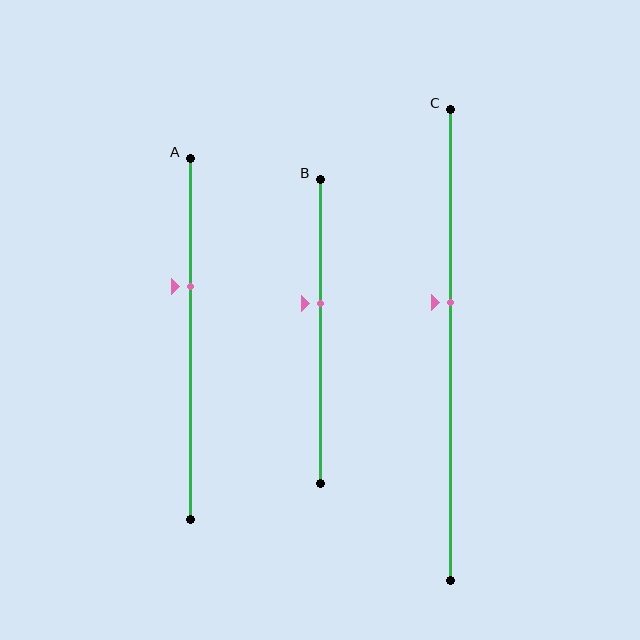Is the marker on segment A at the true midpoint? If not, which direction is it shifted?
No, the marker on segment A is shifted upward by about 15% of the segment length.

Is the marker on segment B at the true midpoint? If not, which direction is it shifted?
No, the marker on segment B is shifted upward by about 9% of the segment length.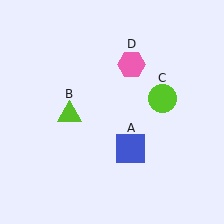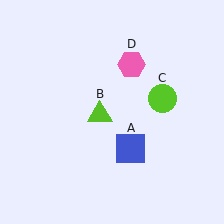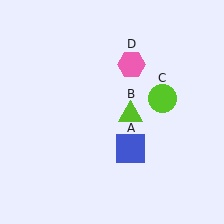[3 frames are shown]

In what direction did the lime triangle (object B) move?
The lime triangle (object B) moved right.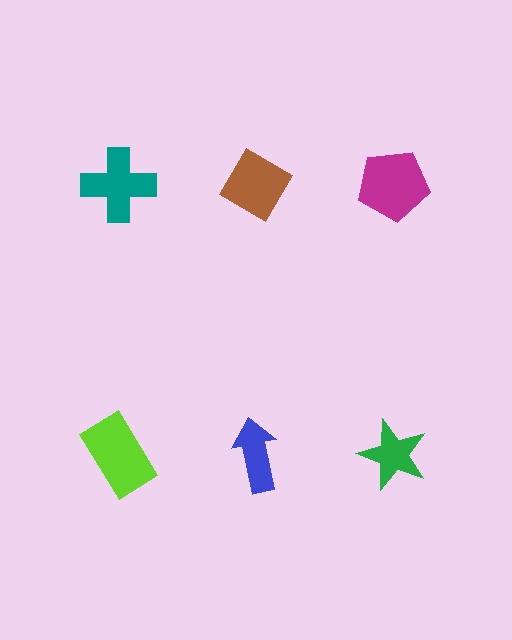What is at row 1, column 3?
A magenta pentagon.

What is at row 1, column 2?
A brown diamond.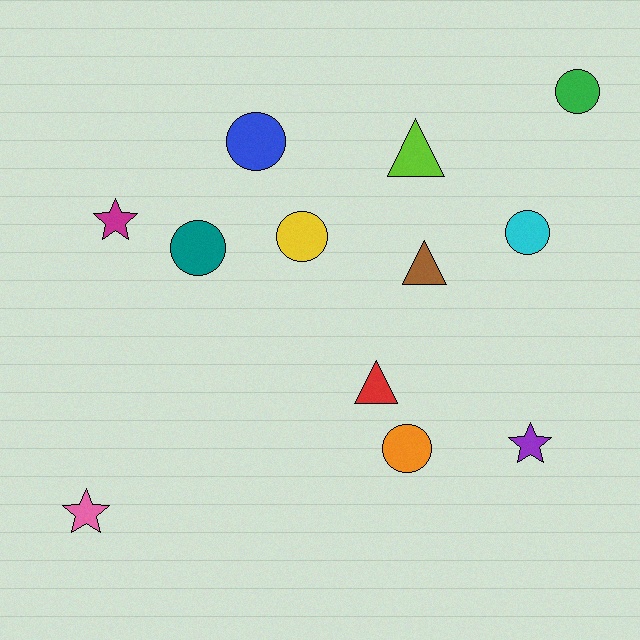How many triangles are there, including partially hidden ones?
There are 3 triangles.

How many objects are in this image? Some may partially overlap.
There are 12 objects.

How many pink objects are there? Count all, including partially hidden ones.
There is 1 pink object.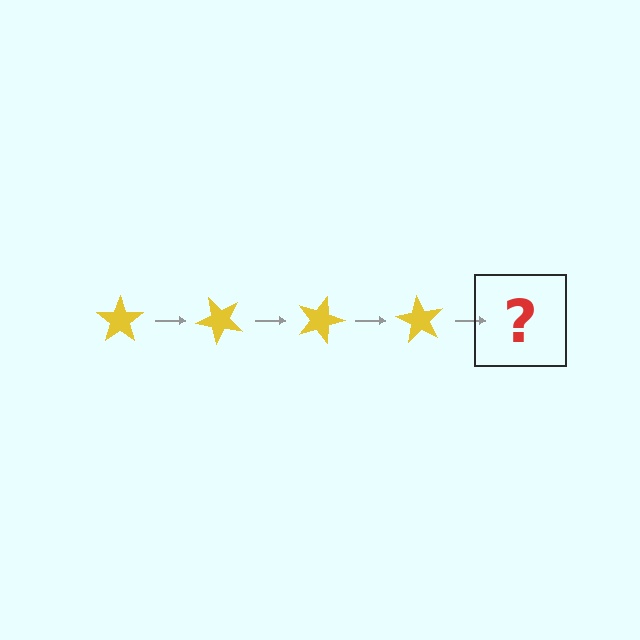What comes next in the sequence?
The next element should be a yellow star rotated 180 degrees.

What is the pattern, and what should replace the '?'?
The pattern is that the star rotates 45 degrees each step. The '?' should be a yellow star rotated 180 degrees.